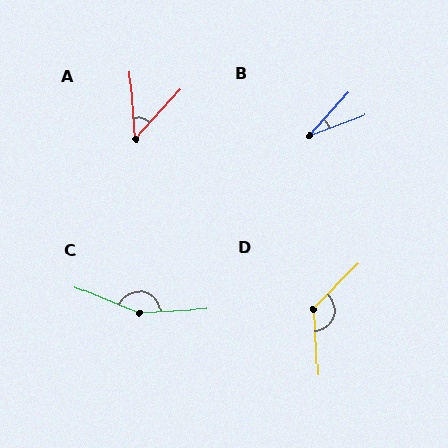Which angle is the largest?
C, at approximately 154 degrees.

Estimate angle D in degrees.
Approximately 132 degrees.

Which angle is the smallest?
B, at approximately 27 degrees.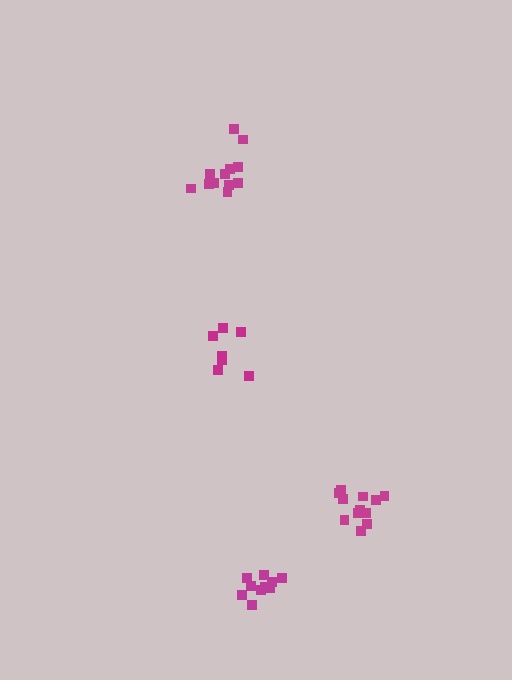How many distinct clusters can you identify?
There are 4 distinct clusters.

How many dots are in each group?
Group 1: 7 dots, Group 2: 12 dots, Group 3: 10 dots, Group 4: 12 dots (41 total).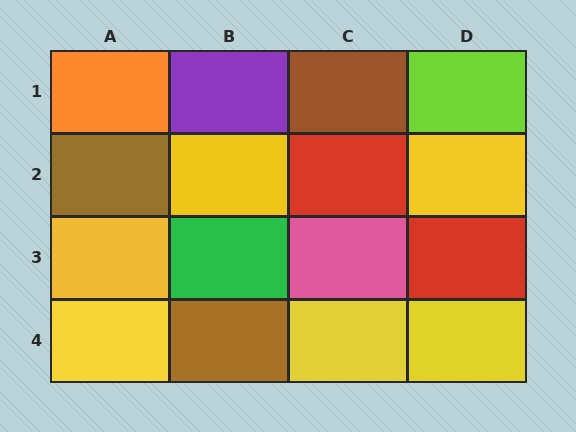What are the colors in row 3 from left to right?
Yellow, green, pink, red.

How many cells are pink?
1 cell is pink.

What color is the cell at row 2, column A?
Brown.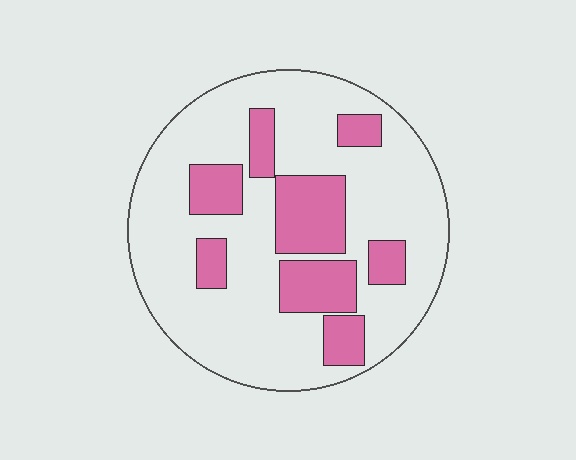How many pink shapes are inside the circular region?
8.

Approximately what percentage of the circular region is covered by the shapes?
Approximately 25%.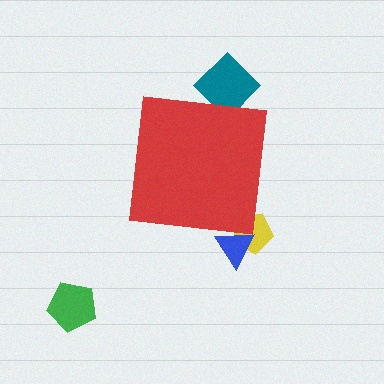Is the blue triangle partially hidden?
Yes, the blue triangle is partially hidden behind the red square.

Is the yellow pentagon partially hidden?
Yes, the yellow pentagon is partially hidden behind the red square.